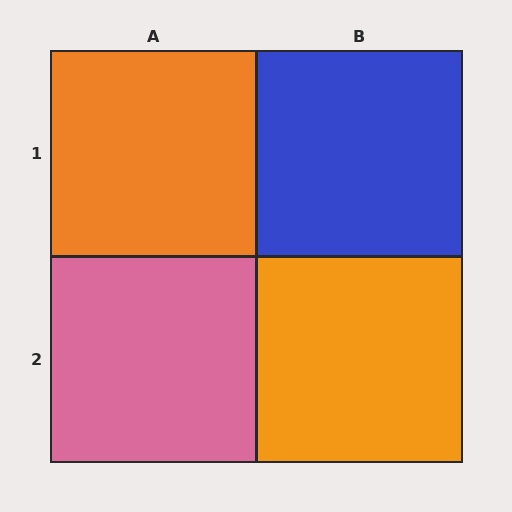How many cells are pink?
1 cell is pink.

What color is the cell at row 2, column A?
Pink.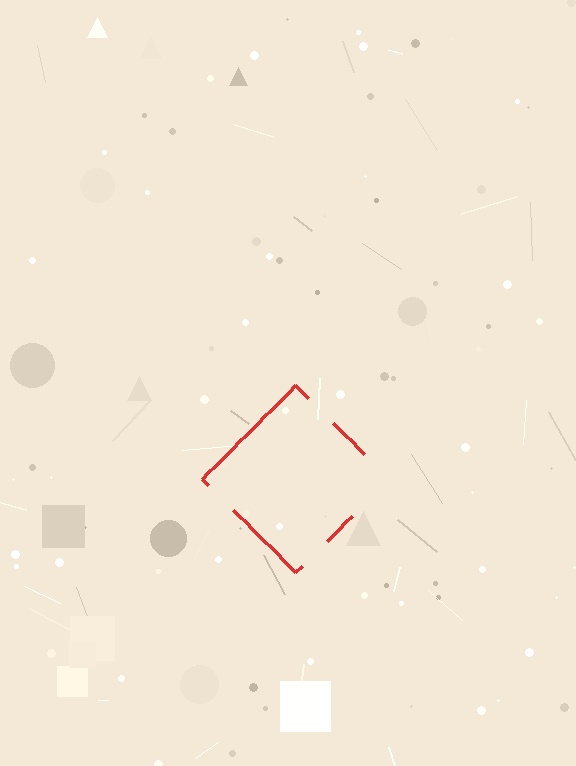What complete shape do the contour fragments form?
The contour fragments form a diamond.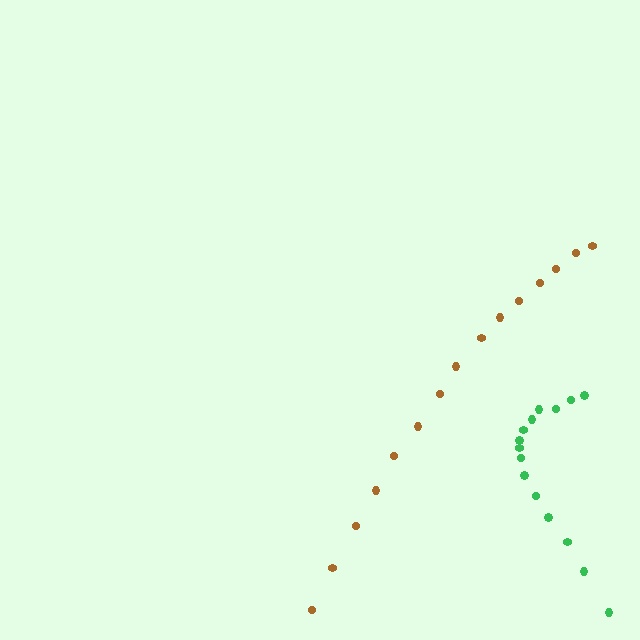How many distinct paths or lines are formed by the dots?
There are 2 distinct paths.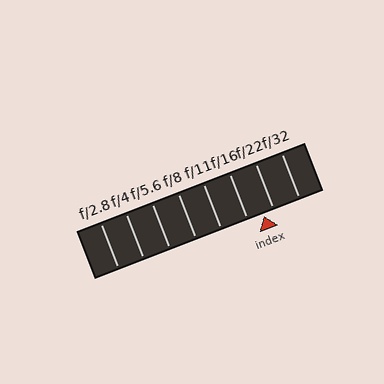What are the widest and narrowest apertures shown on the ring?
The widest aperture shown is f/2.8 and the narrowest is f/32.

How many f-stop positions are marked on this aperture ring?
There are 8 f-stop positions marked.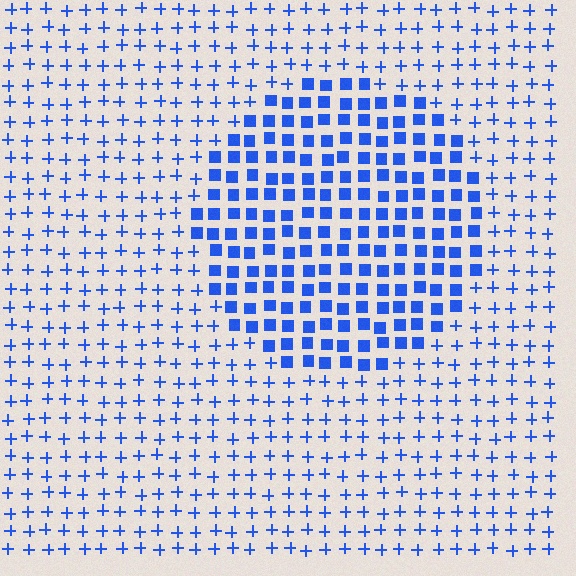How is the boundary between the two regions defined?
The boundary is defined by a change in element shape: squares inside vs. plus signs outside. All elements share the same color and spacing.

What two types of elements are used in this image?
The image uses squares inside the circle region and plus signs outside it.